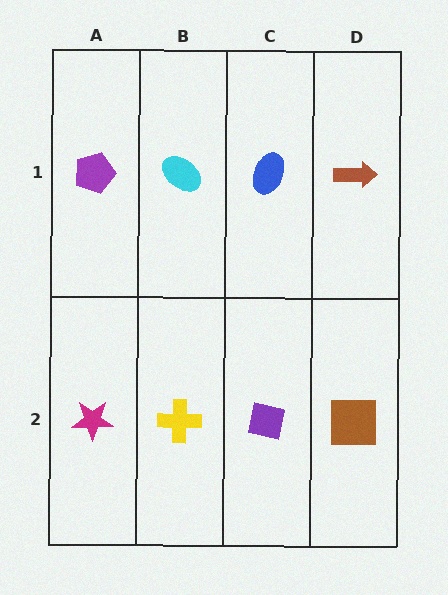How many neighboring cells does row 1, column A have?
2.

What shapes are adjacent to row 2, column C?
A blue ellipse (row 1, column C), a yellow cross (row 2, column B), a brown square (row 2, column D).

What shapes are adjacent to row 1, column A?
A magenta star (row 2, column A), a cyan ellipse (row 1, column B).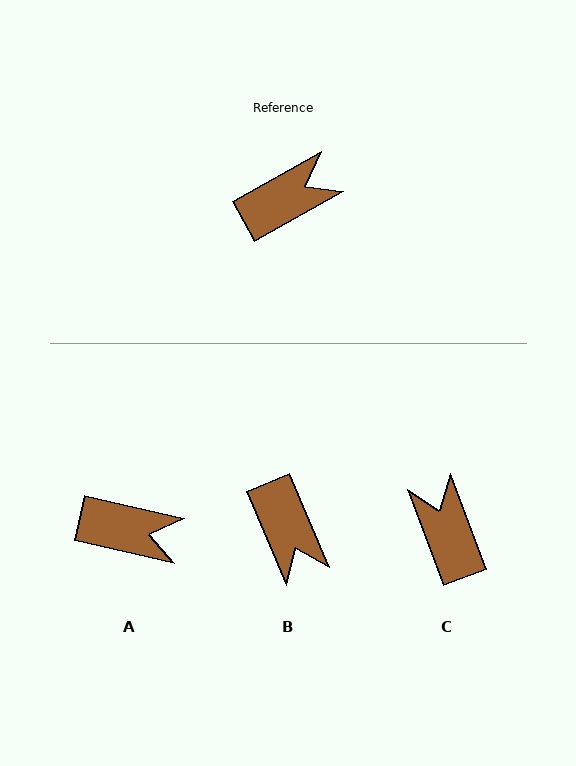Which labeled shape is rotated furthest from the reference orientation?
B, about 97 degrees away.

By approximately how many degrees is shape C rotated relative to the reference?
Approximately 81 degrees counter-clockwise.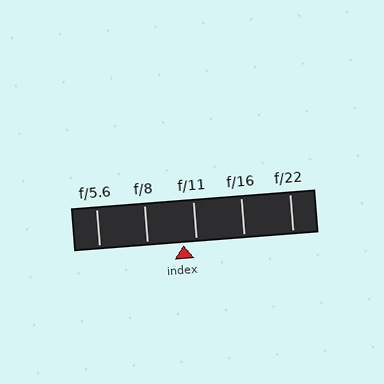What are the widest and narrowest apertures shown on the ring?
The widest aperture shown is f/5.6 and the narrowest is f/22.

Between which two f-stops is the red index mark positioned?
The index mark is between f/8 and f/11.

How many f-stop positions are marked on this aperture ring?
There are 5 f-stop positions marked.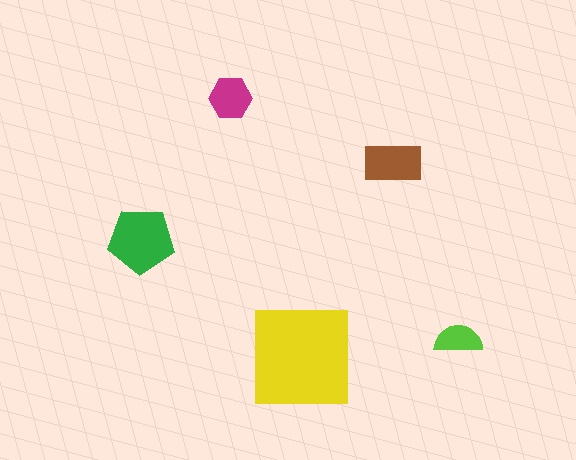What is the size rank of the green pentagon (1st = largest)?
2nd.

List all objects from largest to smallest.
The yellow square, the green pentagon, the brown rectangle, the magenta hexagon, the lime semicircle.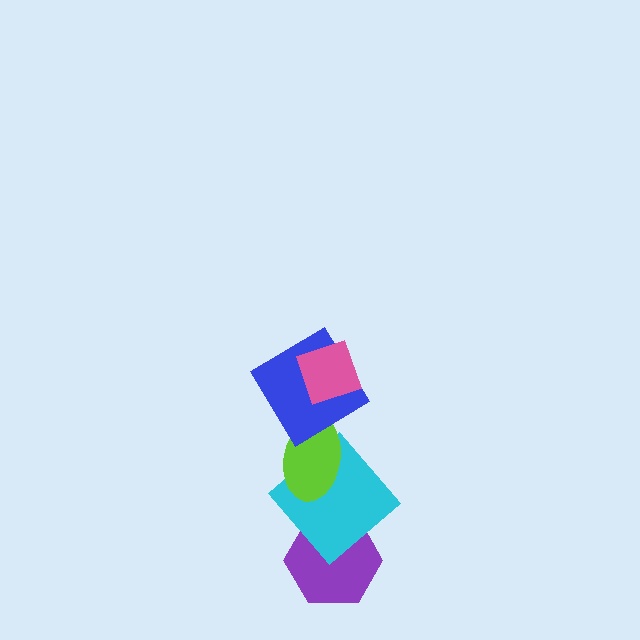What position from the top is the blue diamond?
The blue diamond is 2nd from the top.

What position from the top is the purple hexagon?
The purple hexagon is 5th from the top.